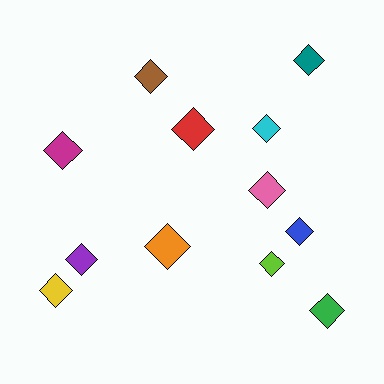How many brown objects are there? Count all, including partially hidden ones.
There is 1 brown object.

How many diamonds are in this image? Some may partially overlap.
There are 12 diamonds.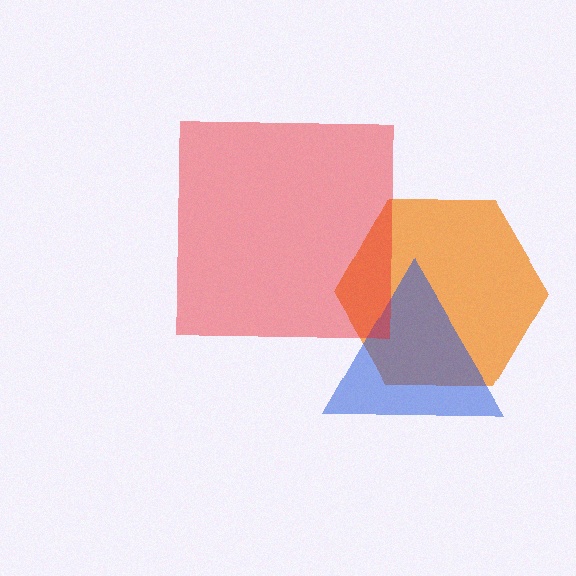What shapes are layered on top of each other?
The layered shapes are: an orange hexagon, a blue triangle, a red square.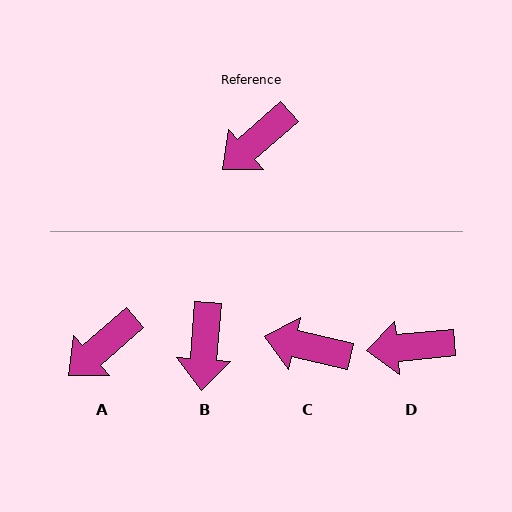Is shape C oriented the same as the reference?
No, it is off by about 54 degrees.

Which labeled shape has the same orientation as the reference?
A.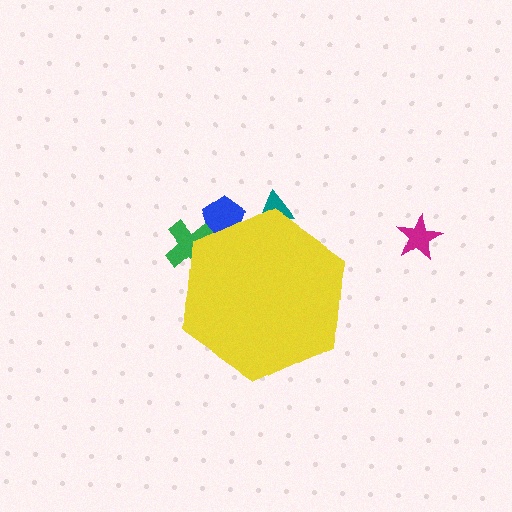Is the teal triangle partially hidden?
Yes, the teal triangle is partially hidden behind the yellow hexagon.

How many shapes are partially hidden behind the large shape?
3 shapes are partially hidden.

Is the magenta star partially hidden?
No, the magenta star is fully visible.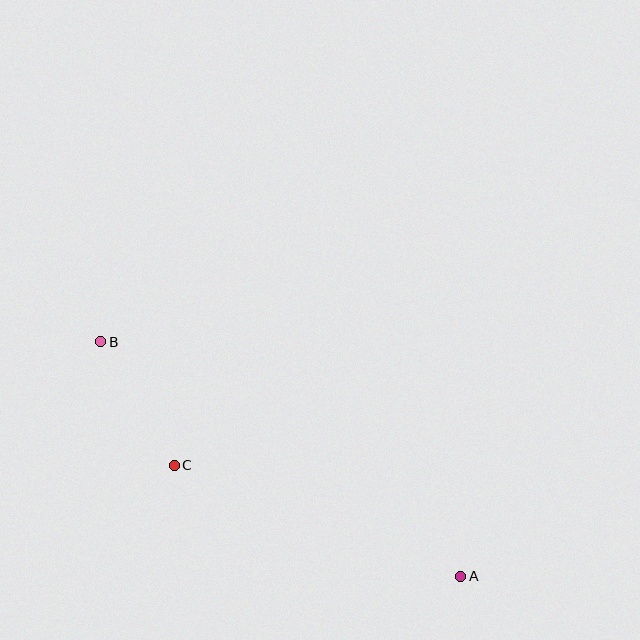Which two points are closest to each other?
Points B and C are closest to each other.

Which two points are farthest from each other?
Points A and B are farthest from each other.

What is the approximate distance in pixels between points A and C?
The distance between A and C is approximately 307 pixels.